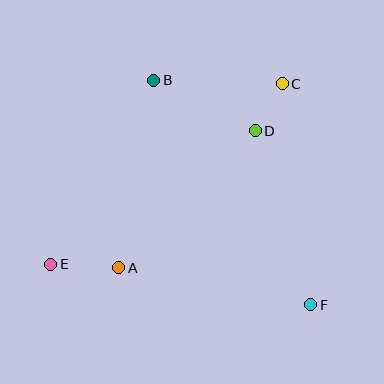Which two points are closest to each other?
Points C and D are closest to each other.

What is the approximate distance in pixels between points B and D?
The distance between B and D is approximately 113 pixels.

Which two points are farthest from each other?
Points C and E are farthest from each other.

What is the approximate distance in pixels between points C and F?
The distance between C and F is approximately 223 pixels.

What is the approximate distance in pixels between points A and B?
The distance between A and B is approximately 191 pixels.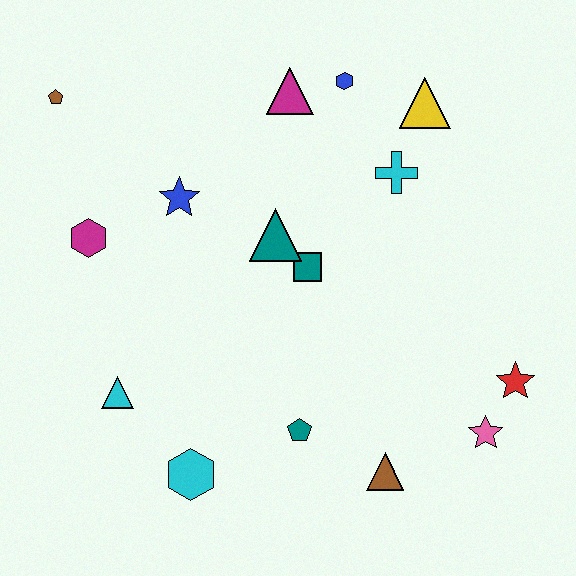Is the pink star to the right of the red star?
No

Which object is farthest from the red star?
The brown pentagon is farthest from the red star.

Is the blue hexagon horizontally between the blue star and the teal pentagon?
No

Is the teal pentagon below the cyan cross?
Yes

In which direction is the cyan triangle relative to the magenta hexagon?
The cyan triangle is below the magenta hexagon.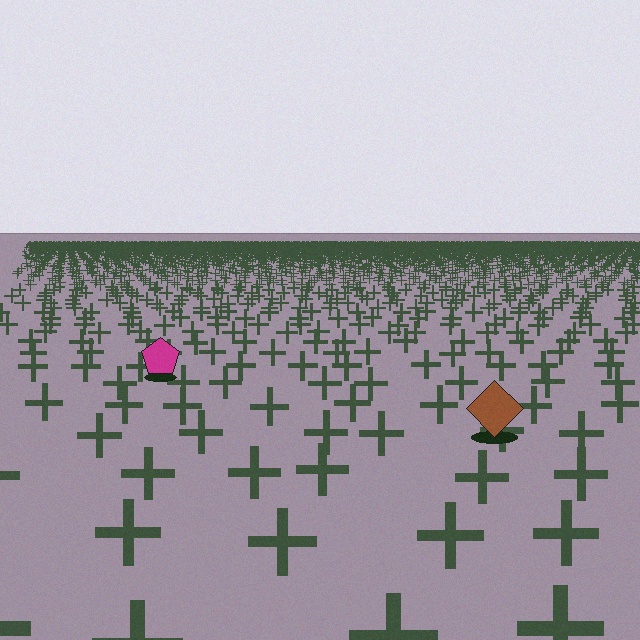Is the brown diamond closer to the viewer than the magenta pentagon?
Yes. The brown diamond is closer — you can tell from the texture gradient: the ground texture is coarser near it.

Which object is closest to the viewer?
The brown diamond is closest. The texture marks near it are larger and more spread out.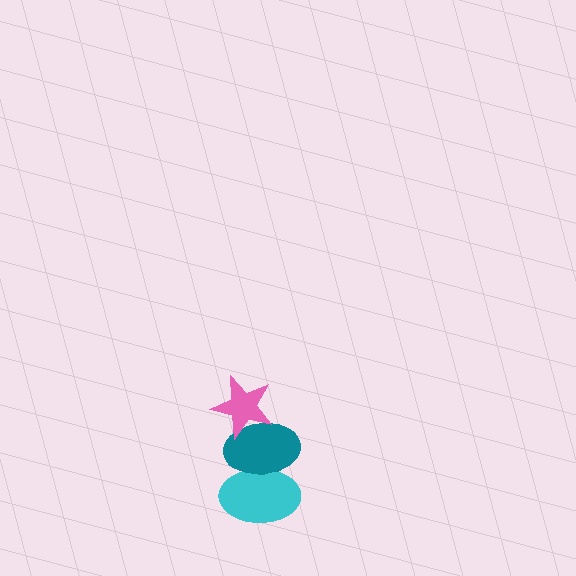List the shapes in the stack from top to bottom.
From top to bottom: the pink star, the teal ellipse, the cyan ellipse.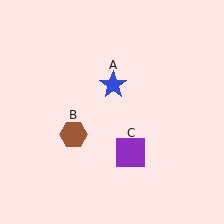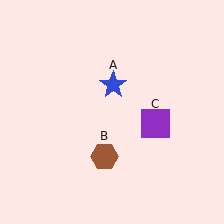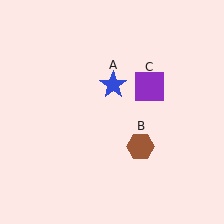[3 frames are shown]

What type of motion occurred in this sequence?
The brown hexagon (object B), purple square (object C) rotated counterclockwise around the center of the scene.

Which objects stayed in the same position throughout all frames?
Blue star (object A) remained stationary.